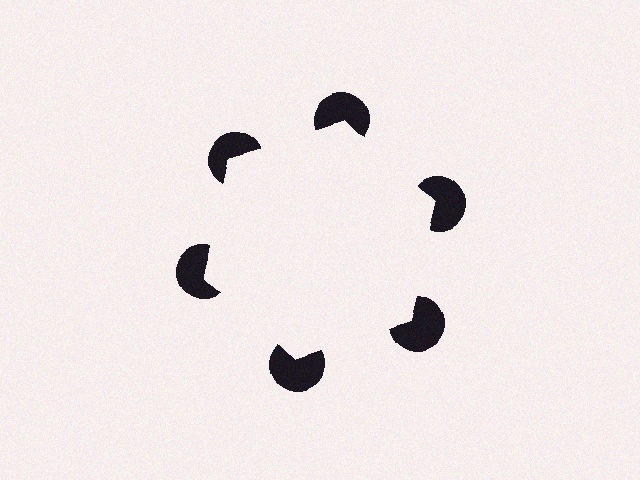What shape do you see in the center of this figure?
An illusory hexagon — its edges are inferred from the aligned wedge cuts in the pac-man discs, not physically drawn.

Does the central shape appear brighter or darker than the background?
It typically appears slightly brighter than the background, even though no actual brightness change is drawn.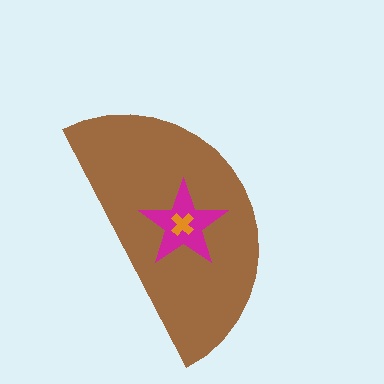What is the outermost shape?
The brown semicircle.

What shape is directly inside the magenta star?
The orange cross.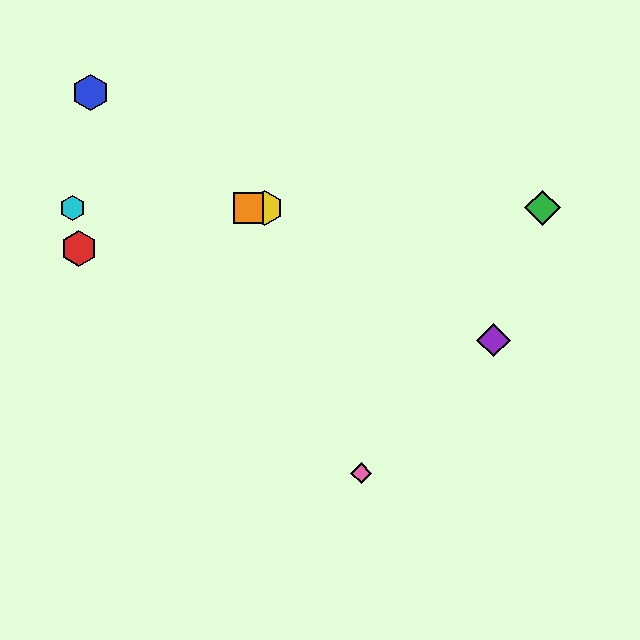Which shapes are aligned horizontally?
The green diamond, the yellow hexagon, the orange square, the cyan hexagon are aligned horizontally.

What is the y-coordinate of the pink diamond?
The pink diamond is at y≈473.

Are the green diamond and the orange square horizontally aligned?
Yes, both are at y≈208.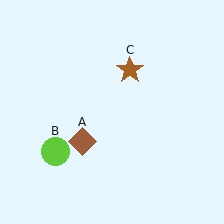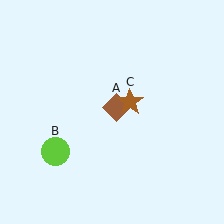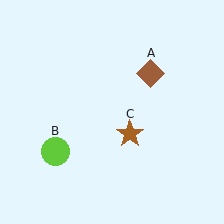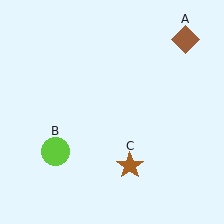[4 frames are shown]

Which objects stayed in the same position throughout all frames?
Lime circle (object B) remained stationary.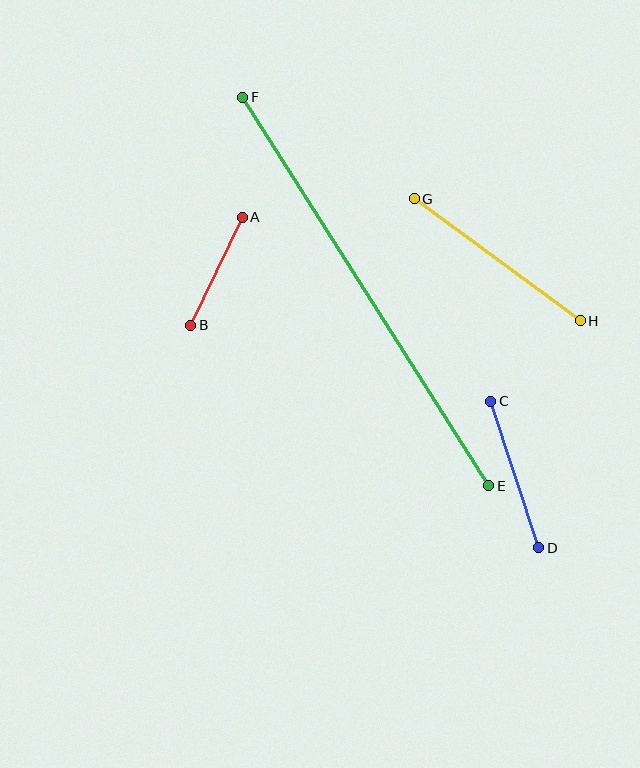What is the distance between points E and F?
The distance is approximately 460 pixels.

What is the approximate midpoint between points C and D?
The midpoint is at approximately (515, 474) pixels.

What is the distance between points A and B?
The distance is approximately 120 pixels.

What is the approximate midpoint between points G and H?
The midpoint is at approximately (497, 260) pixels.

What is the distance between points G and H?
The distance is approximately 206 pixels.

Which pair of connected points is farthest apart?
Points E and F are farthest apart.